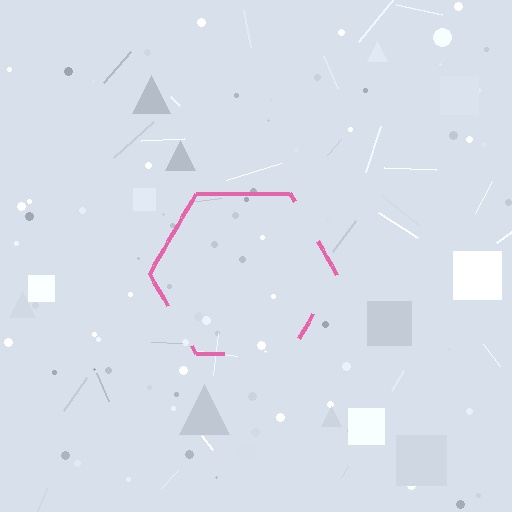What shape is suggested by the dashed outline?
The dashed outline suggests a hexagon.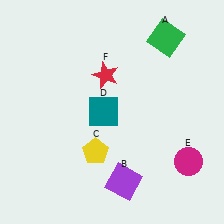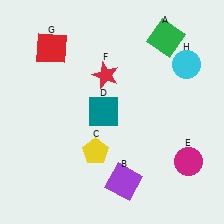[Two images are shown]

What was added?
A red square (G), a cyan circle (H) were added in Image 2.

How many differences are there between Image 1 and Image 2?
There are 2 differences between the two images.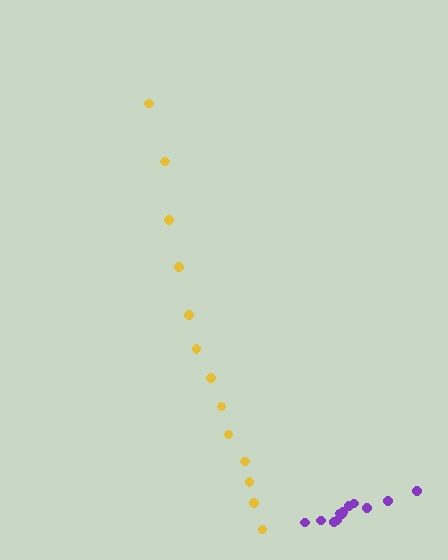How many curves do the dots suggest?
There are 2 distinct paths.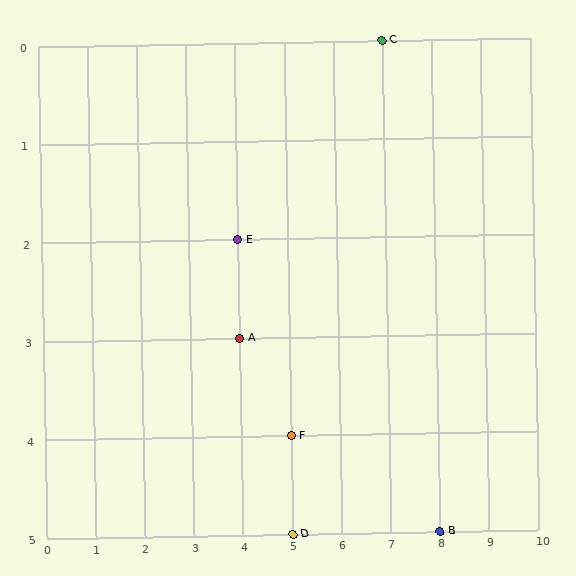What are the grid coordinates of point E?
Point E is at grid coordinates (4, 2).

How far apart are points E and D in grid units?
Points E and D are 1 column and 3 rows apart (about 3.2 grid units diagonally).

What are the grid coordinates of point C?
Point C is at grid coordinates (7, 0).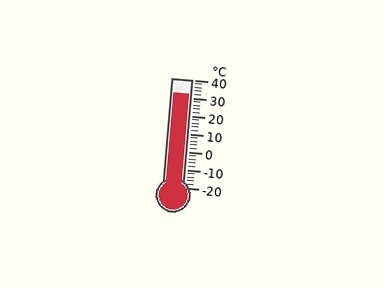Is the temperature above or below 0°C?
The temperature is above 0°C.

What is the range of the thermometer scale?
The thermometer scale ranges from -20°C to 40°C.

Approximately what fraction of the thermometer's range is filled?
The thermometer is filled to approximately 85% of its range.